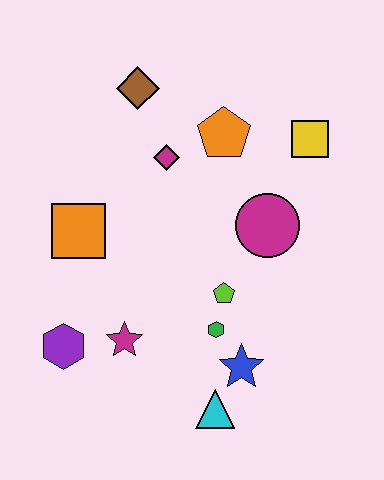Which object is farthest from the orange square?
The yellow square is farthest from the orange square.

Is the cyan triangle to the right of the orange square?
Yes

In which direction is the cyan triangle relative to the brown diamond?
The cyan triangle is below the brown diamond.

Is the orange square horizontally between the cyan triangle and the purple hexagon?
Yes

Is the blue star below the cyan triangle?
No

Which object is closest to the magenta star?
The purple hexagon is closest to the magenta star.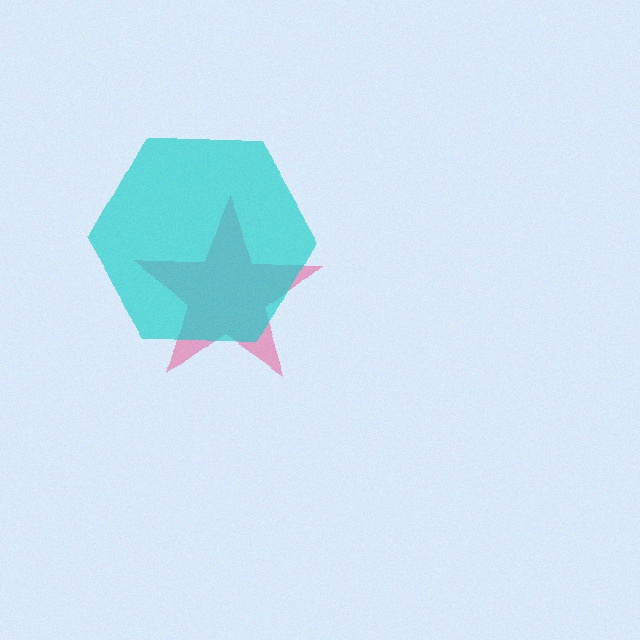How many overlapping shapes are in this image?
There are 2 overlapping shapes in the image.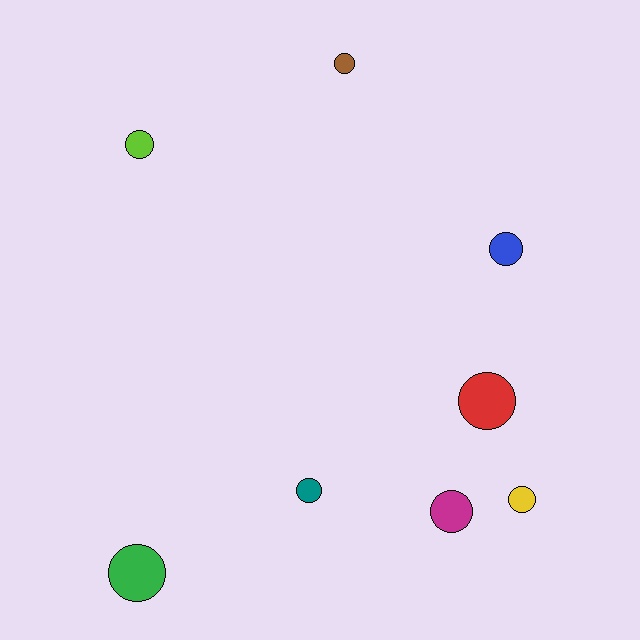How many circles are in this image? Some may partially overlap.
There are 8 circles.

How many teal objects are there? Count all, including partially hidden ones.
There is 1 teal object.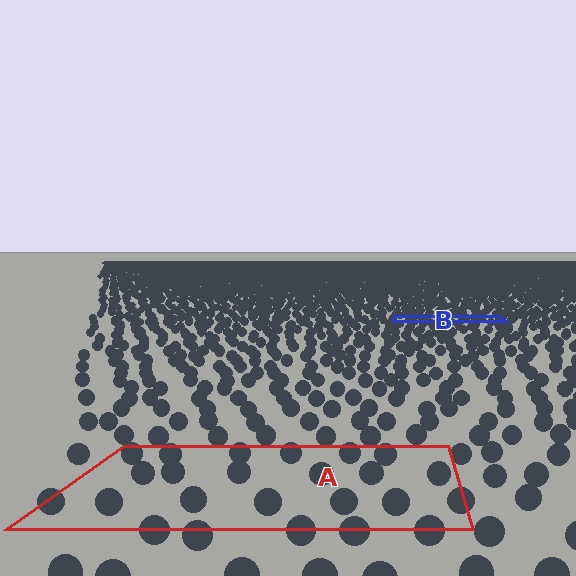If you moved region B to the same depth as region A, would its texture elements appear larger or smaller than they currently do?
They would appear larger. At a closer depth, the same texture elements are projected at a bigger on-screen size.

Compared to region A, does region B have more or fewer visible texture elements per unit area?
Region B has more texture elements per unit area — they are packed more densely because it is farther away.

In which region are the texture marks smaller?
The texture marks are smaller in region B, because it is farther away.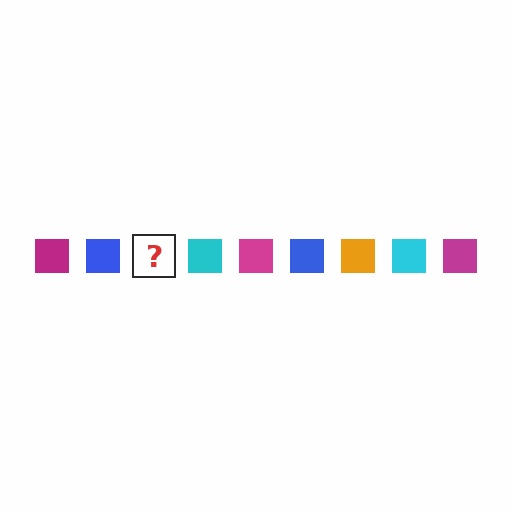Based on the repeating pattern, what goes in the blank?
The blank should be an orange square.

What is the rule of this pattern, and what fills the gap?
The rule is that the pattern cycles through magenta, blue, orange, cyan squares. The gap should be filled with an orange square.